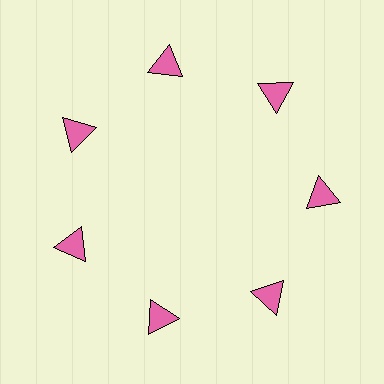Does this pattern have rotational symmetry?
Yes, this pattern has 7-fold rotational symmetry. It looks the same after rotating 51 degrees around the center.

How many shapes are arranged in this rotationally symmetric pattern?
There are 7 shapes, arranged in 7 groups of 1.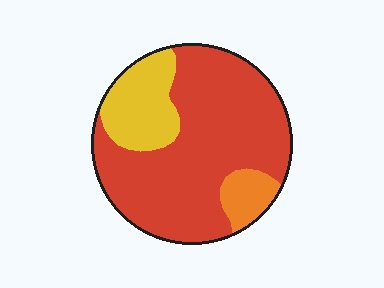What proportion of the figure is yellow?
Yellow covers 19% of the figure.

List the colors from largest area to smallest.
From largest to smallest: red, yellow, orange.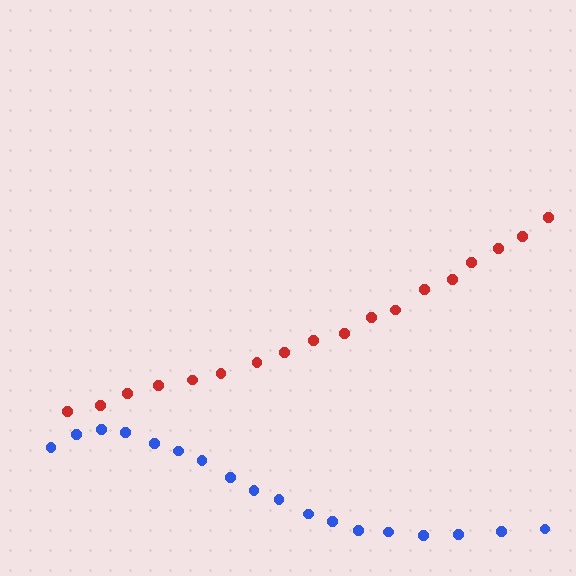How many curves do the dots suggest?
There are 2 distinct paths.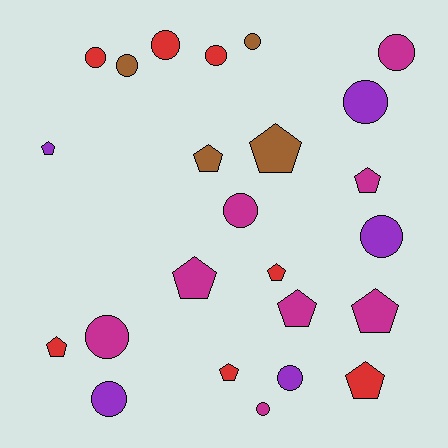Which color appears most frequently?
Magenta, with 8 objects.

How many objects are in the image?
There are 24 objects.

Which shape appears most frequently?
Circle, with 13 objects.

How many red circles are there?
There are 3 red circles.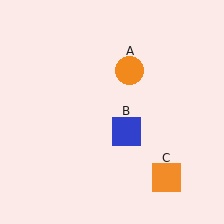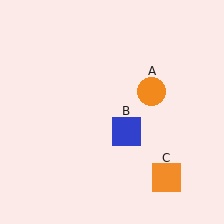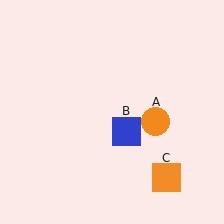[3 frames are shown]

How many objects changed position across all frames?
1 object changed position: orange circle (object A).